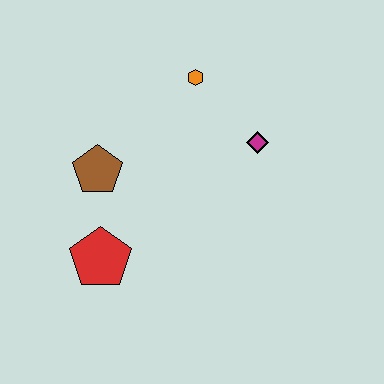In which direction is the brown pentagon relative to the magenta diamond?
The brown pentagon is to the left of the magenta diamond.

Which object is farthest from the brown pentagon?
The magenta diamond is farthest from the brown pentagon.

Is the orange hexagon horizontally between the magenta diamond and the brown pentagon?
Yes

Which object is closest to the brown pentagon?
The red pentagon is closest to the brown pentagon.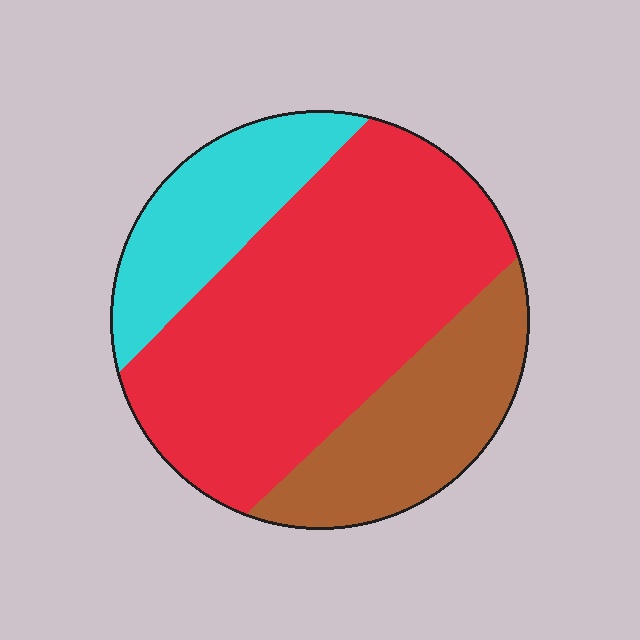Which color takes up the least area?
Cyan, at roughly 20%.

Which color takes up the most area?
Red, at roughly 55%.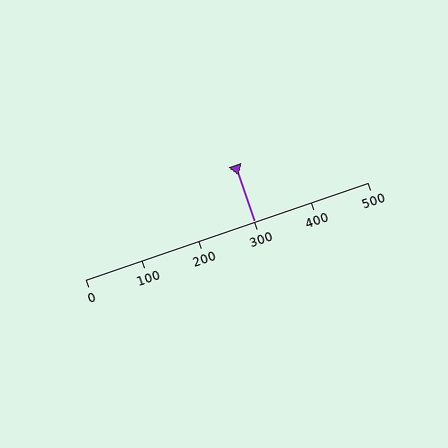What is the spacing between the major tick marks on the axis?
The major ticks are spaced 100 apart.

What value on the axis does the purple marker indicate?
The marker indicates approximately 300.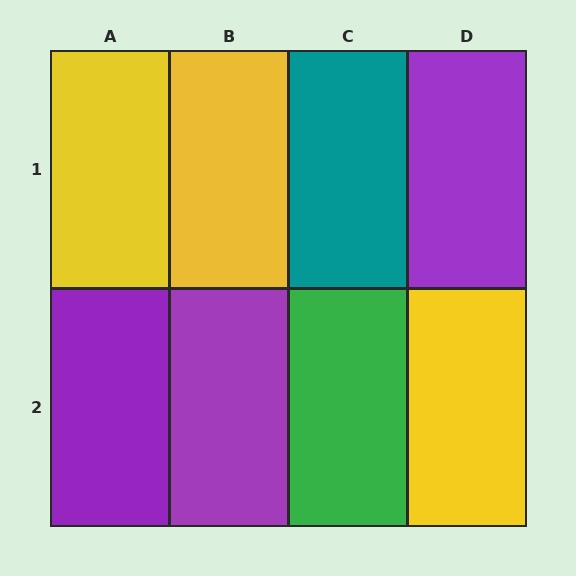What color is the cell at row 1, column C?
Teal.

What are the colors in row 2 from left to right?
Purple, purple, green, yellow.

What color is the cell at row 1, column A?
Yellow.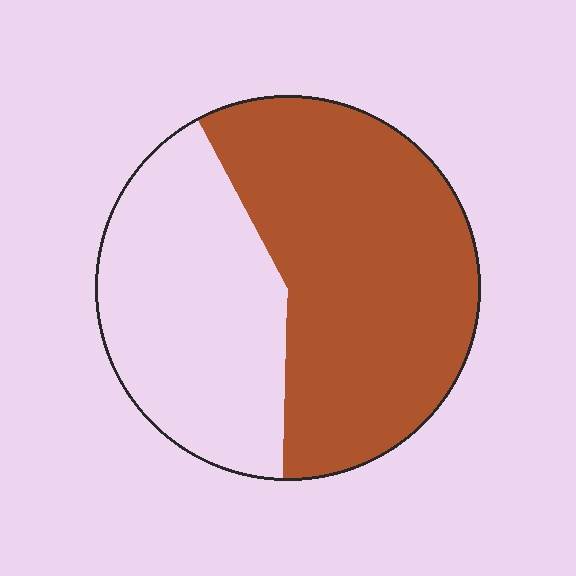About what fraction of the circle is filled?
About three fifths (3/5).